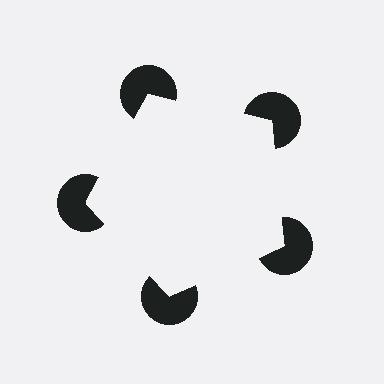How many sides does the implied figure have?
5 sides.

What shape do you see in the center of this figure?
An illusory pentagon — its edges are inferred from the aligned wedge cuts in the pac-man discs, not physically drawn.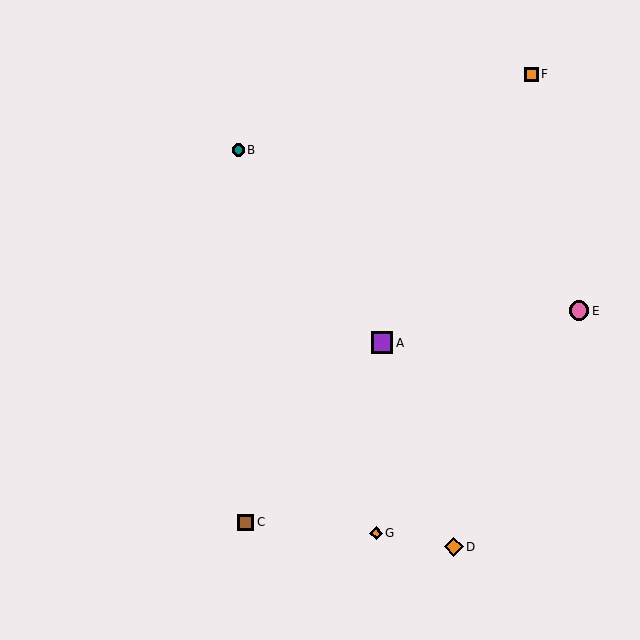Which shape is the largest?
The purple square (labeled A) is the largest.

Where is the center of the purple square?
The center of the purple square is at (382, 343).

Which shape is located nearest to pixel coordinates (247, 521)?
The brown square (labeled C) at (246, 522) is nearest to that location.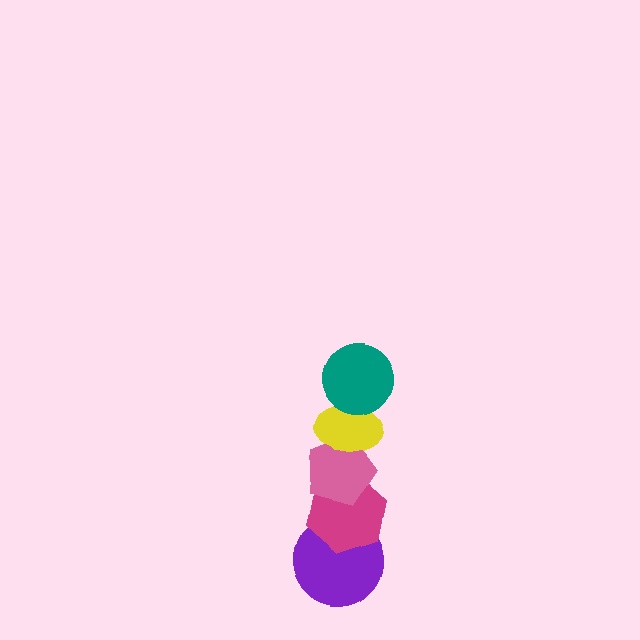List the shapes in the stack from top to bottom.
From top to bottom: the teal circle, the yellow ellipse, the pink pentagon, the magenta hexagon, the purple circle.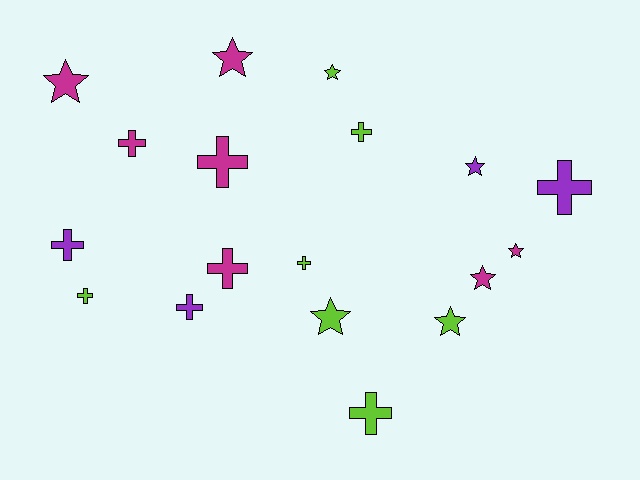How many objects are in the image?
There are 18 objects.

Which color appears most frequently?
Lime, with 7 objects.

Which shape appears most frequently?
Cross, with 10 objects.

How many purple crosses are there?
There are 3 purple crosses.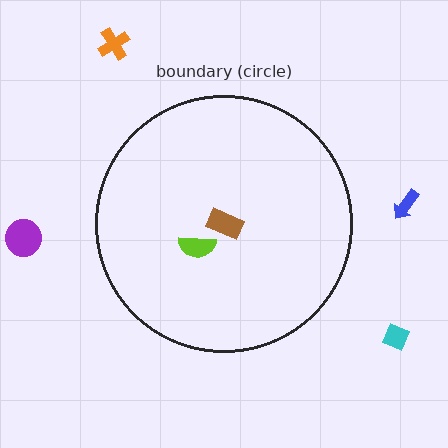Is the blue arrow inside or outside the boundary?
Outside.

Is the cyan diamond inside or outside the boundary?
Outside.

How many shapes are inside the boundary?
2 inside, 4 outside.